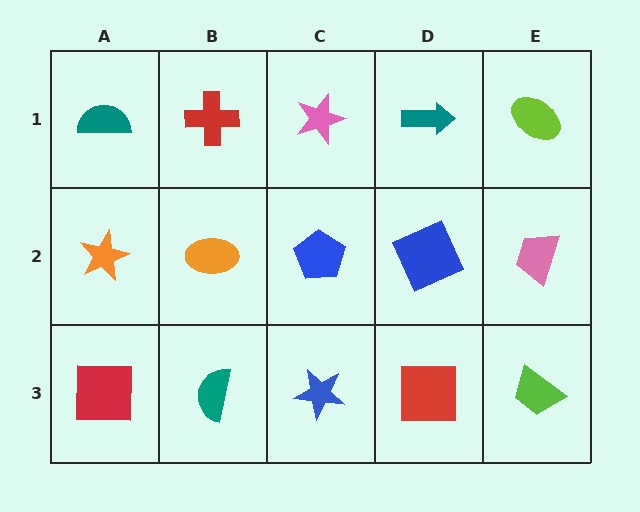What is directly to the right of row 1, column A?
A red cross.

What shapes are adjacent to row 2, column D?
A teal arrow (row 1, column D), a red square (row 3, column D), a blue pentagon (row 2, column C), a pink trapezoid (row 2, column E).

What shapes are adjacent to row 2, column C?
A pink star (row 1, column C), a blue star (row 3, column C), an orange ellipse (row 2, column B), a blue square (row 2, column D).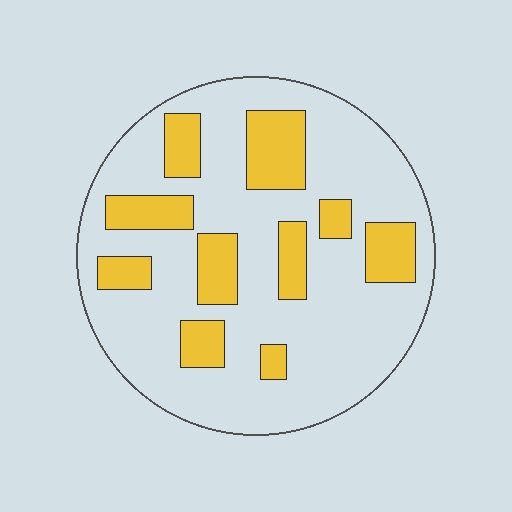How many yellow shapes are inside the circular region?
10.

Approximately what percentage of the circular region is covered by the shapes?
Approximately 25%.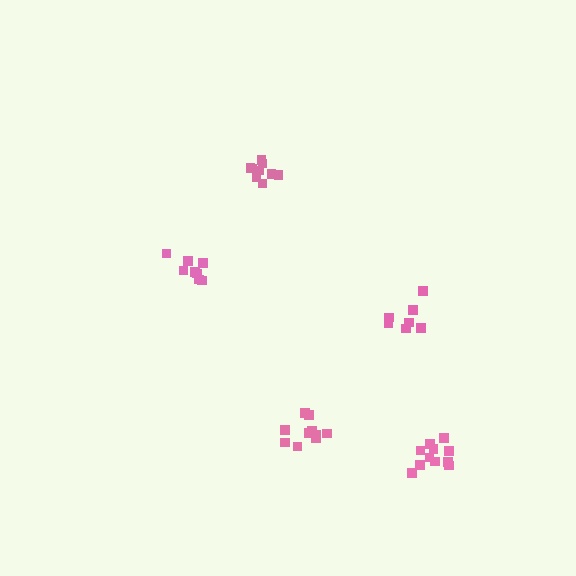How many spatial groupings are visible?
There are 5 spatial groupings.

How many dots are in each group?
Group 1: 11 dots, Group 2: 10 dots, Group 3: 7 dots, Group 4: 8 dots, Group 5: 9 dots (45 total).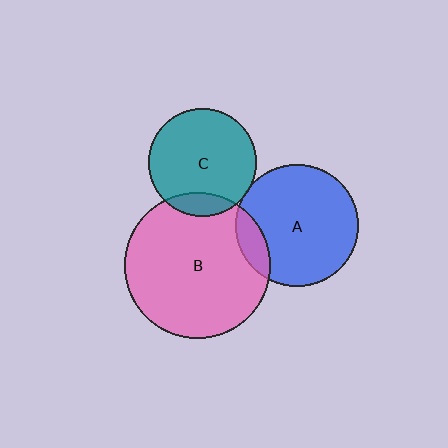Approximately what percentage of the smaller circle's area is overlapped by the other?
Approximately 15%.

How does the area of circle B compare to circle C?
Approximately 1.8 times.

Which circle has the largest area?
Circle B (pink).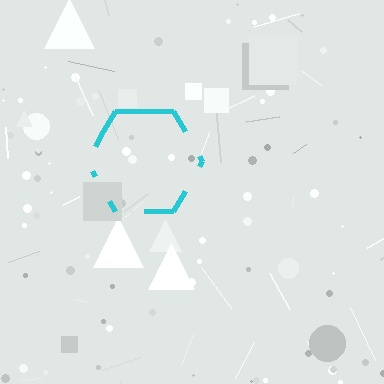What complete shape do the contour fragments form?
The contour fragments form a hexagon.